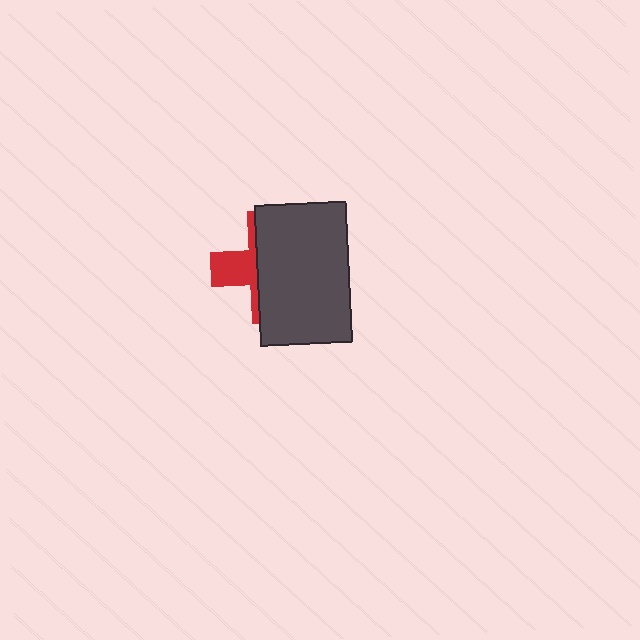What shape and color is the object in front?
The object in front is a dark gray rectangle.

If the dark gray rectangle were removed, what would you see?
You would see the complete red cross.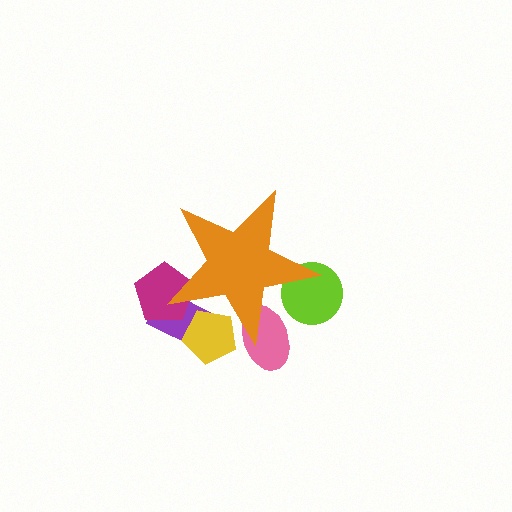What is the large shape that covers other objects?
An orange star.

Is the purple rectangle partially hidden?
Yes, the purple rectangle is partially hidden behind the orange star.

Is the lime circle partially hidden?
Yes, the lime circle is partially hidden behind the orange star.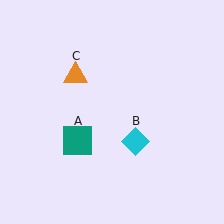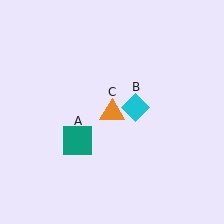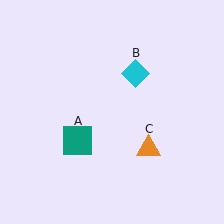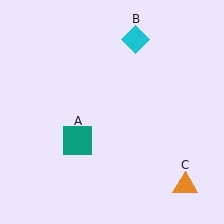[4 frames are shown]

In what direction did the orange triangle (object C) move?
The orange triangle (object C) moved down and to the right.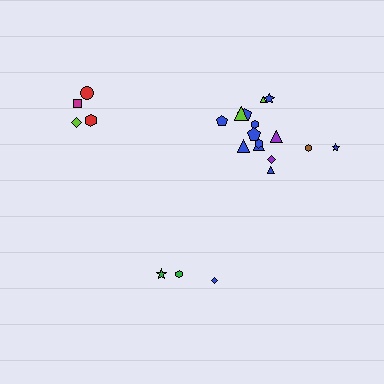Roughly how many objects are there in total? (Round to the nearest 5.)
Roughly 20 objects in total.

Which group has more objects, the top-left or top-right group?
The top-right group.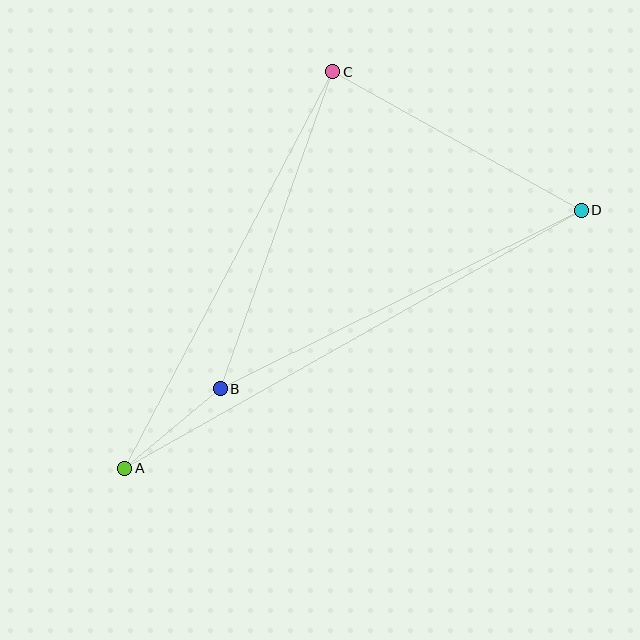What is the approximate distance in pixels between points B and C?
The distance between B and C is approximately 336 pixels.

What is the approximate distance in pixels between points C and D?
The distance between C and D is approximately 285 pixels.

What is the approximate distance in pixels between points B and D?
The distance between B and D is approximately 403 pixels.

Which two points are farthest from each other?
Points A and D are farthest from each other.